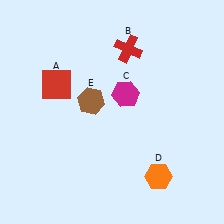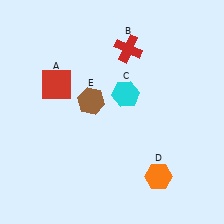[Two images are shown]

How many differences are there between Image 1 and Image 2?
There is 1 difference between the two images.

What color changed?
The hexagon (C) changed from magenta in Image 1 to cyan in Image 2.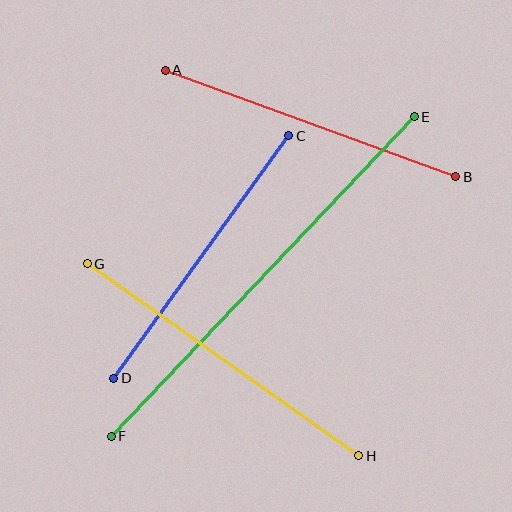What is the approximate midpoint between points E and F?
The midpoint is at approximately (263, 276) pixels.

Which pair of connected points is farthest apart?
Points E and F are farthest apart.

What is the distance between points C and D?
The distance is approximately 299 pixels.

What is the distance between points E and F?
The distance is approximately 441 pixels.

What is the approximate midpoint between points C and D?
The midpoint is at approximately (201, 257) pixels.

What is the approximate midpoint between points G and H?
The midpoint is at approximately (223, 360) pixels.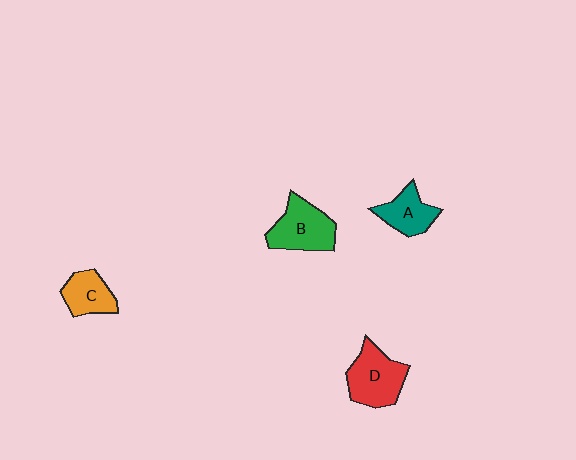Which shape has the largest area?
Shape D (red).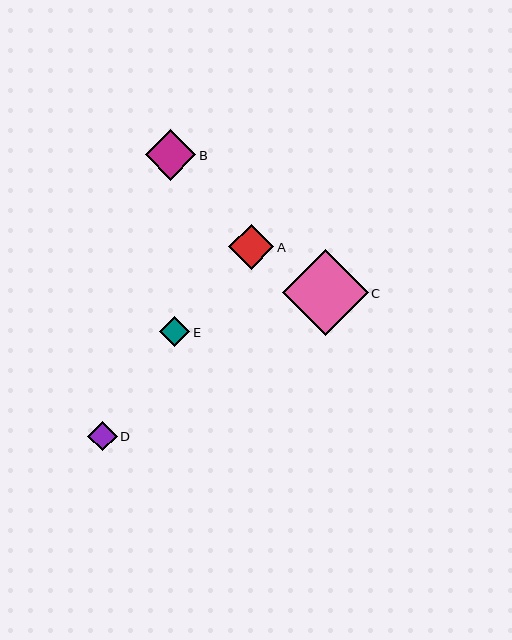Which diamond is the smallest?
Diamond D is the smallest with a size of approximately 30 pixels.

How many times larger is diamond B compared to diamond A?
Diamond B is approximately 1.1 times the size of diamond A.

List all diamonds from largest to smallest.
From largest to smallest: C, B, A, E, D.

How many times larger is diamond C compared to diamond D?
Diamond C is approximately 2.9 times the size of diamond D.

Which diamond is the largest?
Diamond C is the largest with a size of approximately 86 pixels.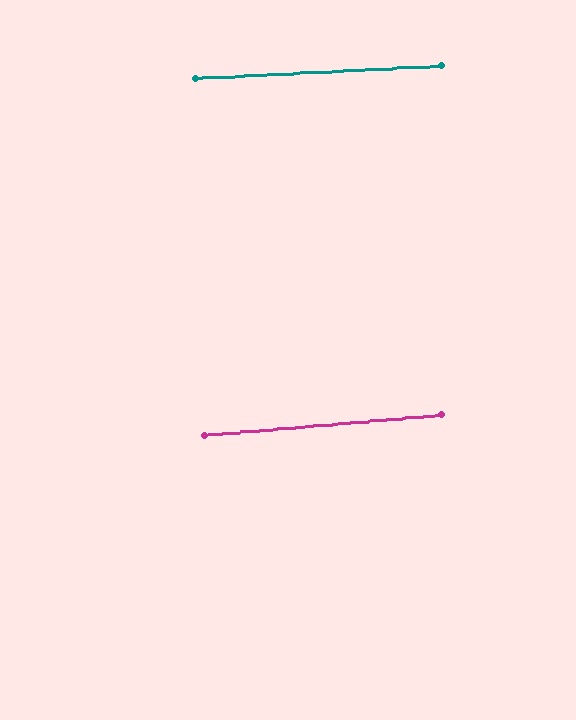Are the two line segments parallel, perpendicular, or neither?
Parallel — their directions differ by only 1.8°.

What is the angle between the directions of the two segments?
Approximately 2 degrees.